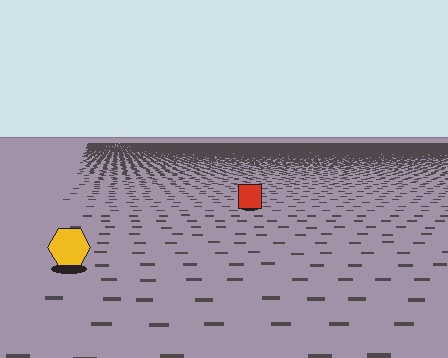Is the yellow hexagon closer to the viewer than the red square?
Yes. The yellow hexagon is closer — you can tell from the texture gradient: the ground texture is coarser near it.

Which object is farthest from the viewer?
The red square is farthest from the viewer. It appears smaller and the ground texture around it is denser.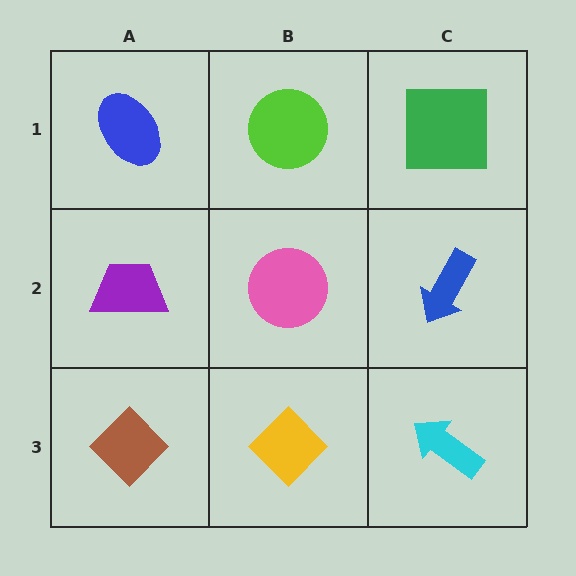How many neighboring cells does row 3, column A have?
2.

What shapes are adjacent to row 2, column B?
A lime circle (row 1, column B), a yellow diamond (row 3, column B), a purple trapezoid (row 2, column A), a blue arrow (row 2, column C).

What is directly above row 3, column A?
A purple trapezoid.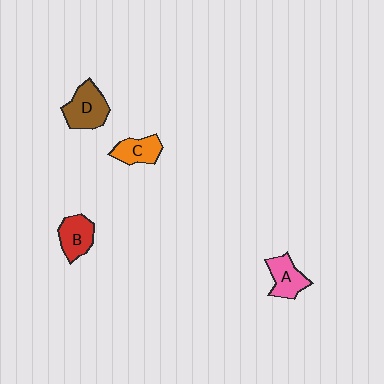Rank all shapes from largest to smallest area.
From largest to smallest: D (brown), B (red), A (pink), C (orange).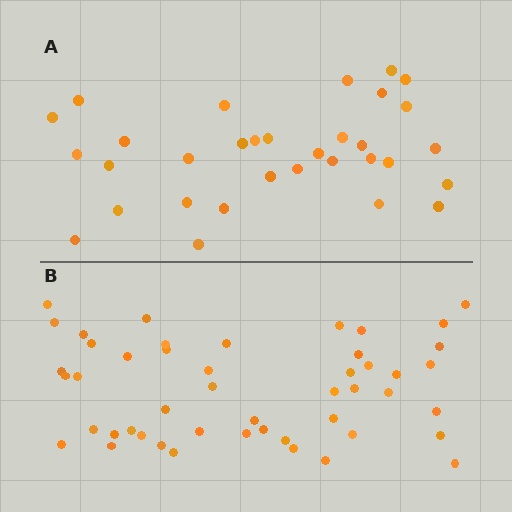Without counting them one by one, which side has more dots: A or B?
Region B (the bottom region) has more dots.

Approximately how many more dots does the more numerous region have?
Region B has approximately 15 more dots than region A.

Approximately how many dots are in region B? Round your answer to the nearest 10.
About 50 dots. (The exact count is 48, which rounds to 50.)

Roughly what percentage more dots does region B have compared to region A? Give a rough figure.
About 50% more.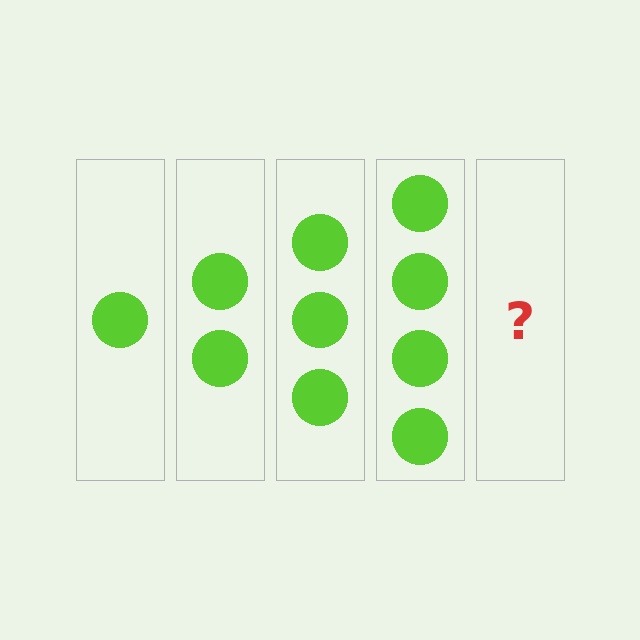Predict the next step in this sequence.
The next step is 5 circles.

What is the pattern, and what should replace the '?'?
The pattern is that each step adds one more circle. The '?' should be 5 circles.